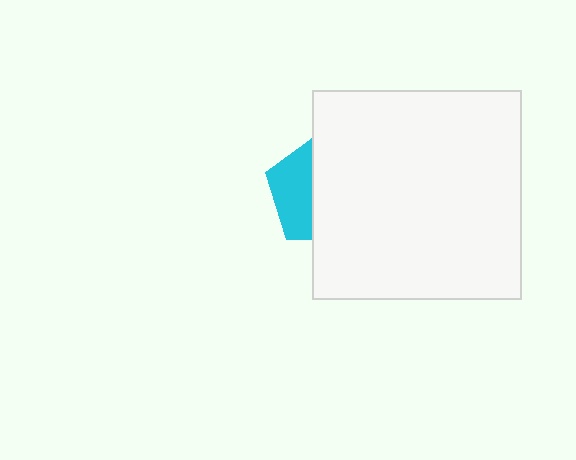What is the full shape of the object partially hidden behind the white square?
The partially hidden object is a cyan pentagon.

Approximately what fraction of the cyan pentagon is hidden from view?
Roughly 63% of the cyan pentagon is hidden behind the white square.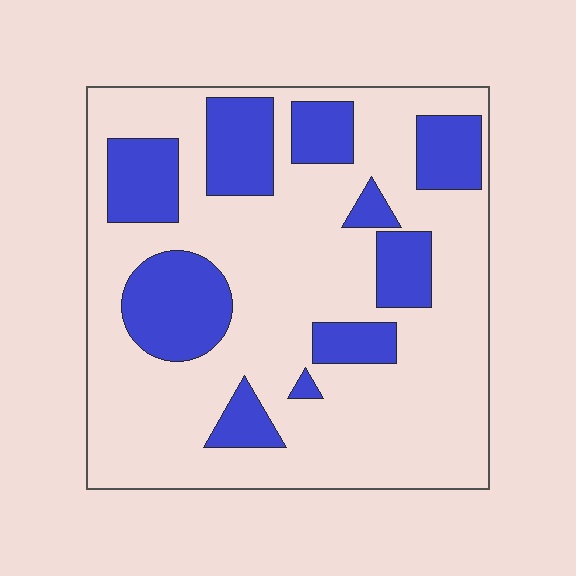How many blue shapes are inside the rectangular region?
10.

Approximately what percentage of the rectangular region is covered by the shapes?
Approximately 25%.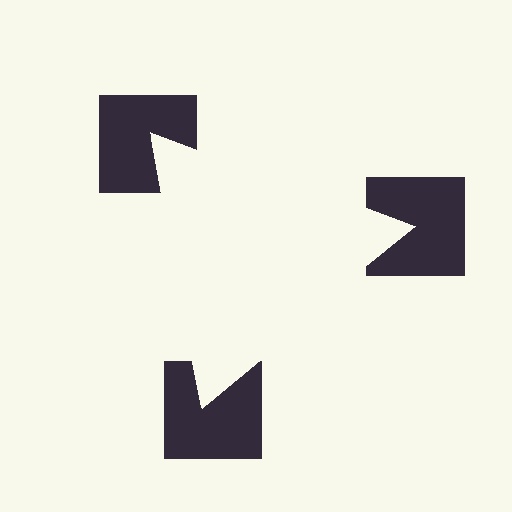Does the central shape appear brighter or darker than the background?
It typically appears slightly brighter than the background, even though no actual brightness change is drawn.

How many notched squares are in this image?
There are 3 — one at each vertex of the illusory triangle.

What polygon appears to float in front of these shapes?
An illusory triangle — its edges are inferred from the aligned wedge cuts in the notched squares, not physically drawn.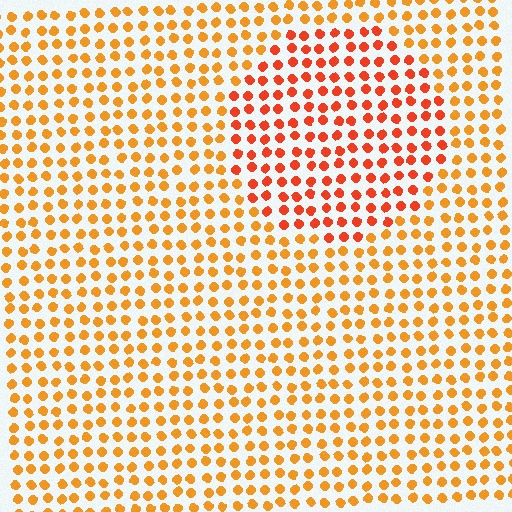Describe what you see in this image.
The image is filled with small orange elements in a uniform arrangement. A circle-shaped region is visible where the elements are tinted to a slightly different hue, forming a subtle color boundary.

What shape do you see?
I see a circle.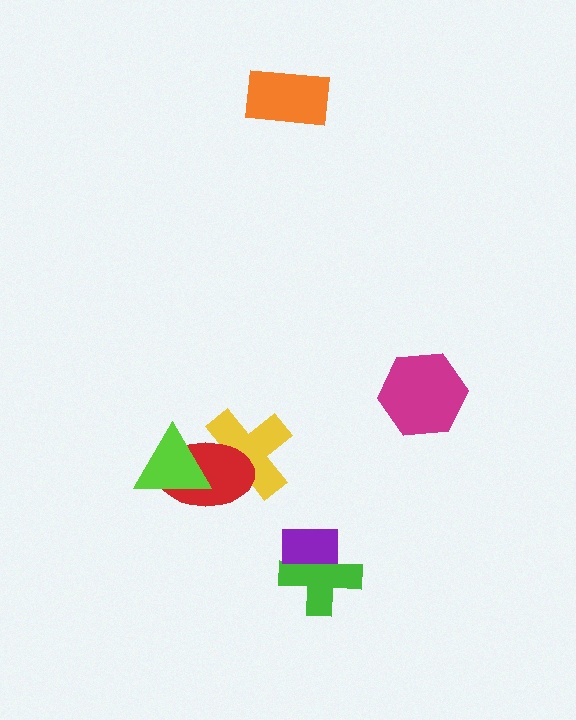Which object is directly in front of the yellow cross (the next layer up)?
The red ellipse is directly in front of the yellow cross.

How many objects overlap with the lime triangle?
2 objects overlap with the lime triangle.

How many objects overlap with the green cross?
1 object overlaps with the green cross.